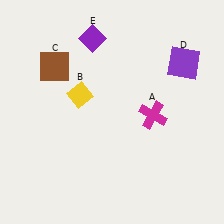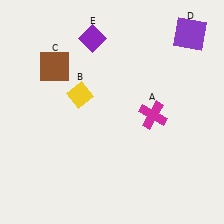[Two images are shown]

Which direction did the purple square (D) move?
The purple square (D) moved up.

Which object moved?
The purple square (D) moved up.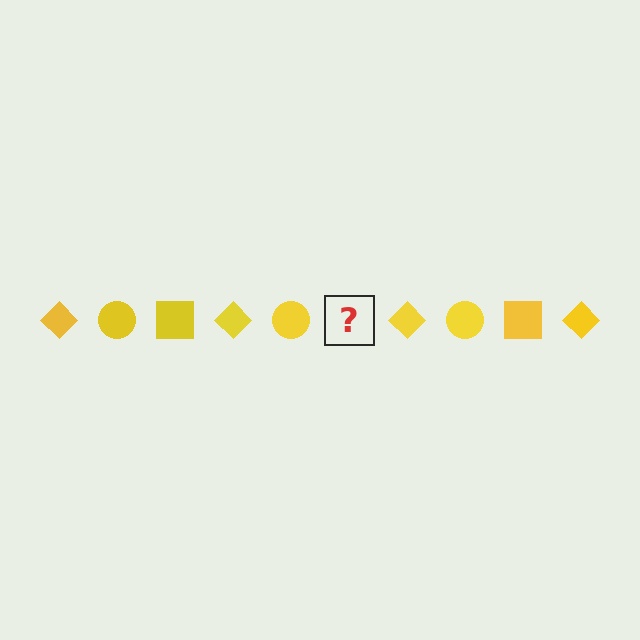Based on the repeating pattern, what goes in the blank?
The blank should be a yellow square.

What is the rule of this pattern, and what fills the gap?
The rule is that the pattern cycles through diamond, circle, square shapes in yellow. The gap should be filled with a yellow square.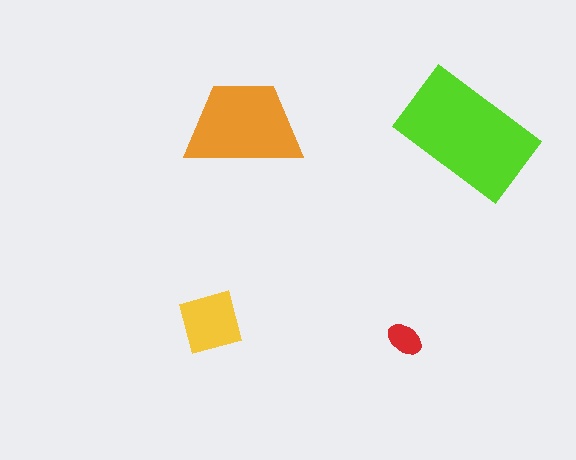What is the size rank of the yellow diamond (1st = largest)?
3rd.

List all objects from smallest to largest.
The red ellipse, the yellow diamond, the orange trapezoid, the lime rectangle.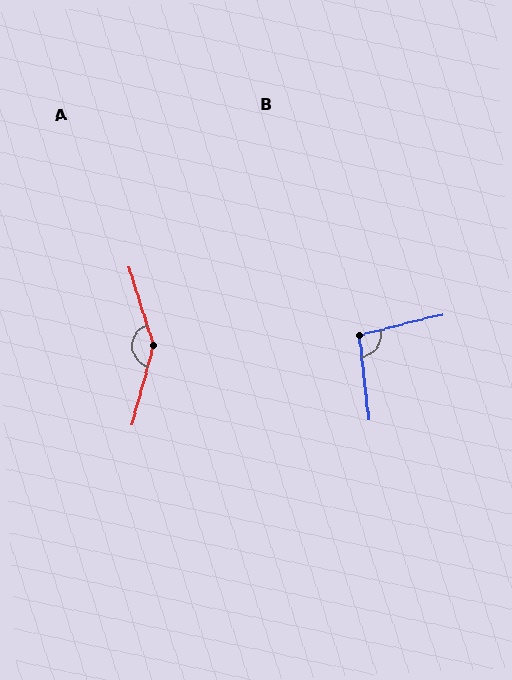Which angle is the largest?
A, at approximately 147 degrees.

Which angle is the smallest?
B, at approximately 97 degrees.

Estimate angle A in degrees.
Approximately 147 degrees.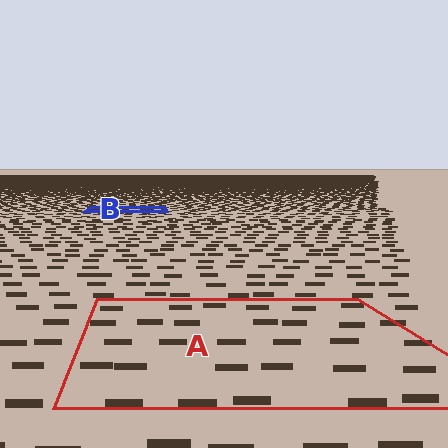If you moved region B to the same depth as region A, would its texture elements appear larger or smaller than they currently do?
They would appear larger. At a closer depth, the same texture elements are projected at a bigger on-screen size.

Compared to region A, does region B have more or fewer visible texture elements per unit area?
Region B has more texture elements per unit area — they are packed more densely because it is farther away.